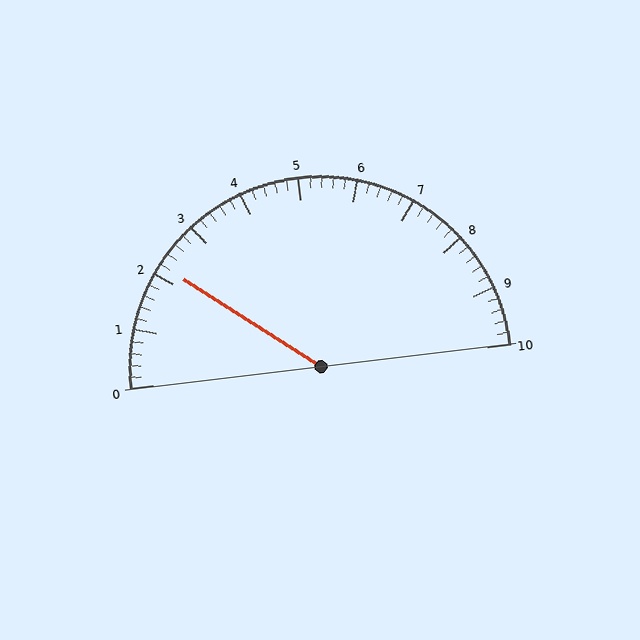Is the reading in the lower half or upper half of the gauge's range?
The reading is in the lower half of the range (0 to 10).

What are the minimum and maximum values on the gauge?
The gauge ranges from 0 to 10.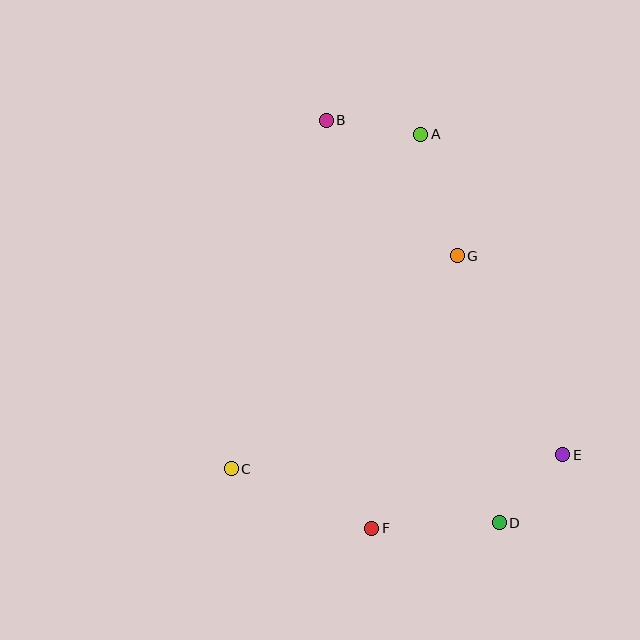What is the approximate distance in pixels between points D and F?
The distance between D and F is approximately 128 pixels.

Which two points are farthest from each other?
Points B and D are farthest from each other.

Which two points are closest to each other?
Points D and E are closest to each other.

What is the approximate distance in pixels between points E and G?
The distance between E and G is approximately 225 pixels.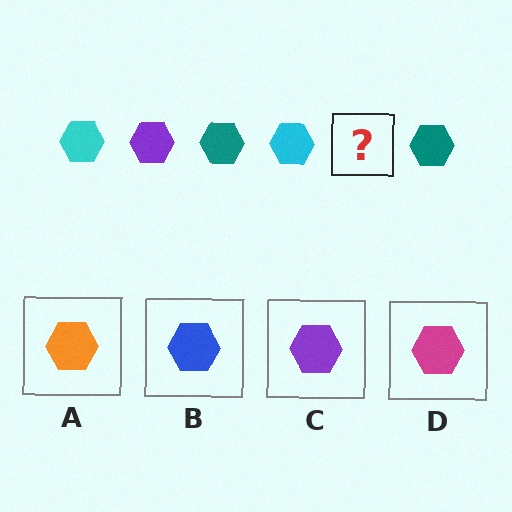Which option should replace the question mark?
Option C.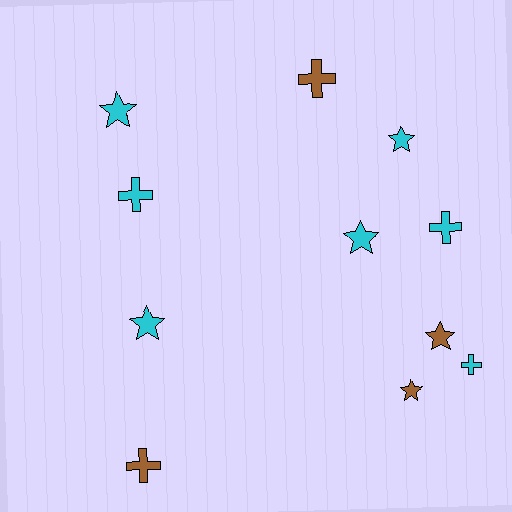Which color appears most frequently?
Cyan, with 7 objects.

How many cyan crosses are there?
There are 3 cyan crosses.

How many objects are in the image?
There are 11 objects.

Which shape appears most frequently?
Star, with 6 objects.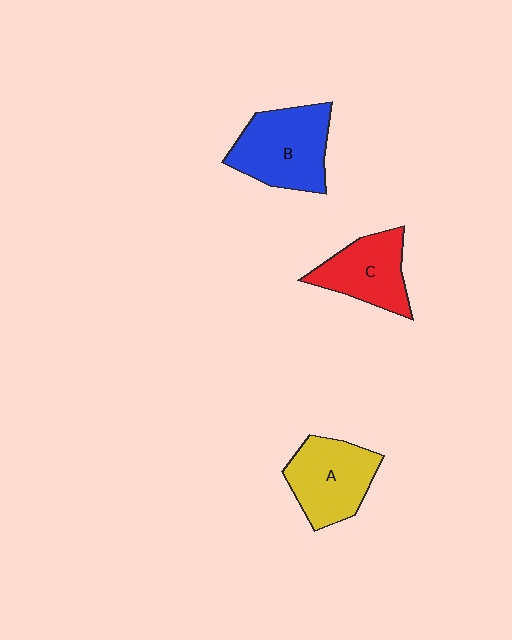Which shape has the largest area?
Shape B (blue).